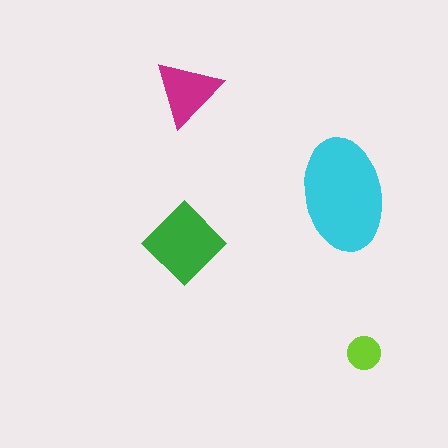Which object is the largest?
The cyan ellipse.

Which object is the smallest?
The lime circle.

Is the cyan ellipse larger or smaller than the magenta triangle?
Larger.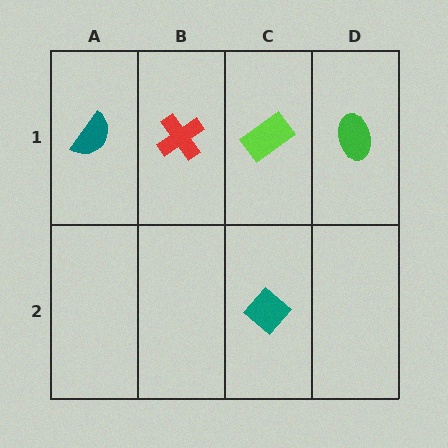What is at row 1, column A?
A teal semicircle.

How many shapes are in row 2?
1 shape.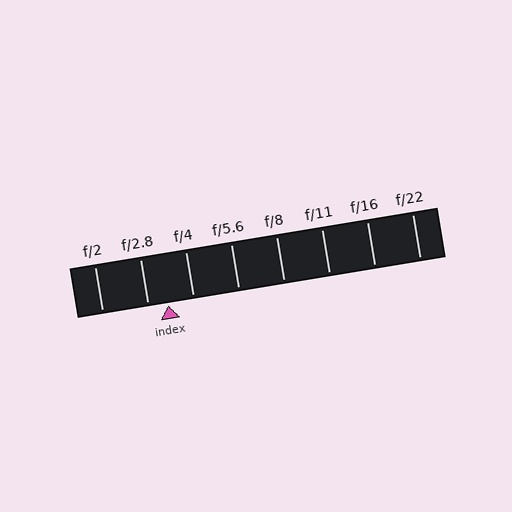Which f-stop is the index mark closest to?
The index mark is closest to f/2.8.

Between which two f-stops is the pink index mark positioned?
The index mark is between f/2.8 and f/4.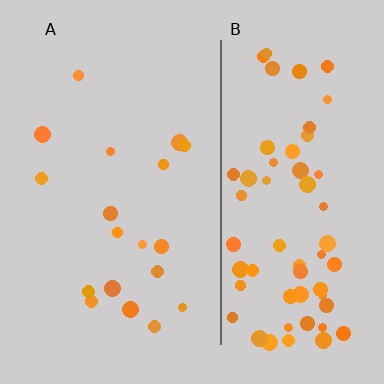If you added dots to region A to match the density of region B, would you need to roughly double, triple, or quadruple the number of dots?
Approximately quadruple.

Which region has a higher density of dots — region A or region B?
B (the right).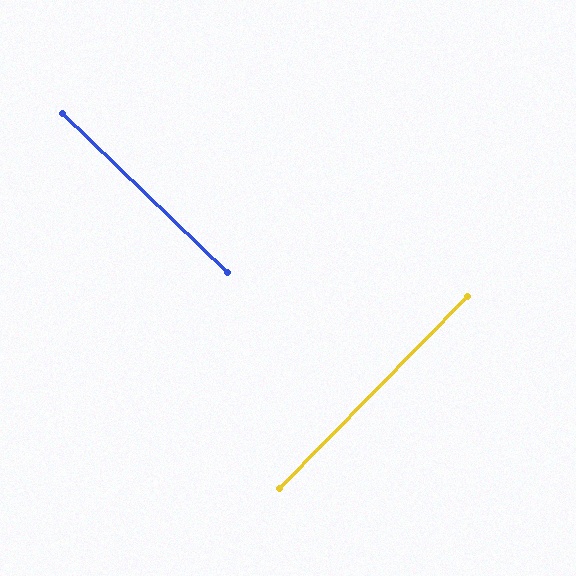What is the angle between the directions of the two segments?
Approximately 90 degrees.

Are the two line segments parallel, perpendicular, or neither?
Perpendicular — they meet at approximately 90°.